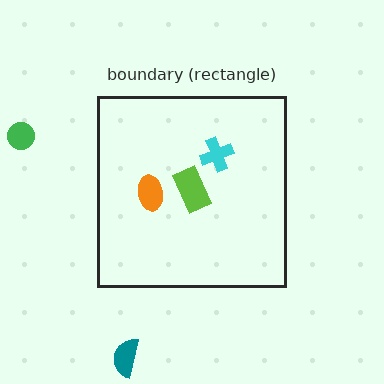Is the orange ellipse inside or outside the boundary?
Inside.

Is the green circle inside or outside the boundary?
Outside.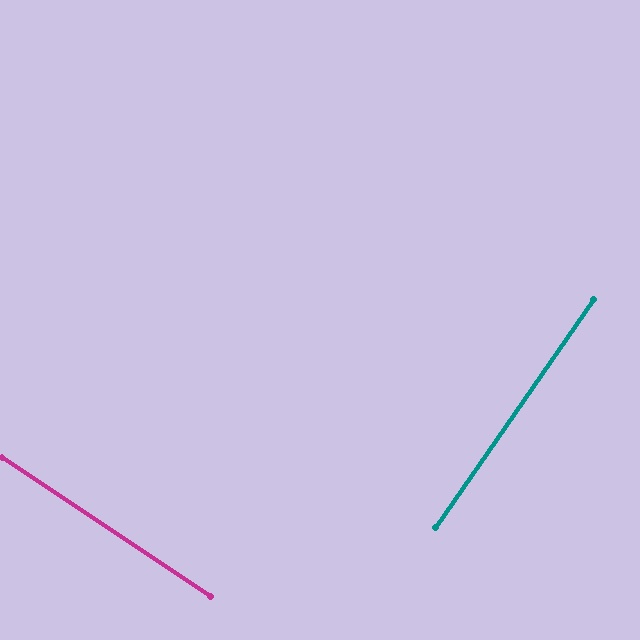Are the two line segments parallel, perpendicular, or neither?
Perpendicular — they meet at approximately 89°.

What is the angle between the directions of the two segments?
Approximately 89 degrees.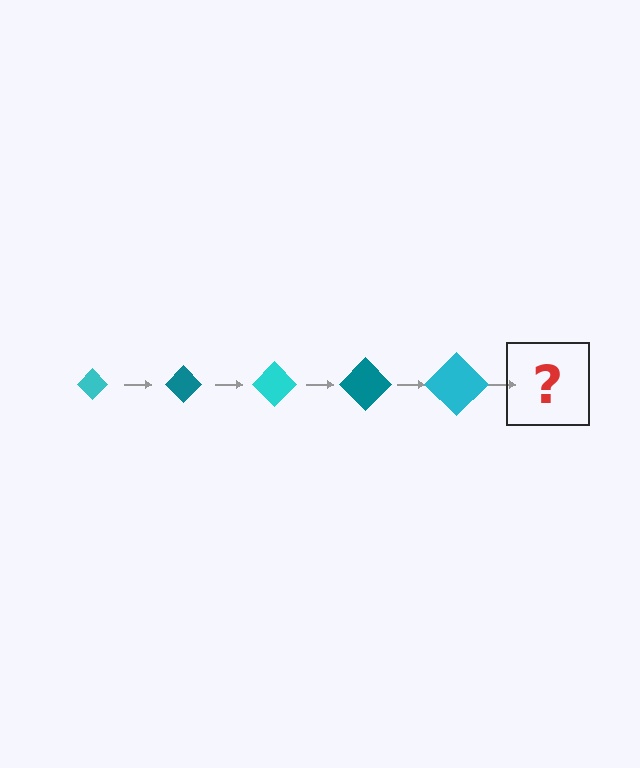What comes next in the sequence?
The next element should be a teal diamond, larger than the previous one.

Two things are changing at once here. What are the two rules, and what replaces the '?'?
The two rules are that the diamond grows larger each step and the color cycles through cyan and teal. The '?' should be a teal diamond, larger than the previous one.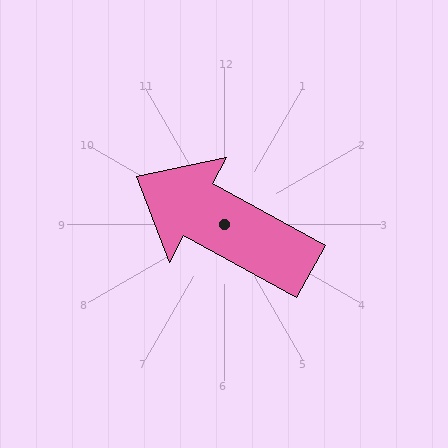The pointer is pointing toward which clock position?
Roughly 10 o'clock.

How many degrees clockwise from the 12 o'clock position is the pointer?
Approximately 299 degrees.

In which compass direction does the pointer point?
Northwest.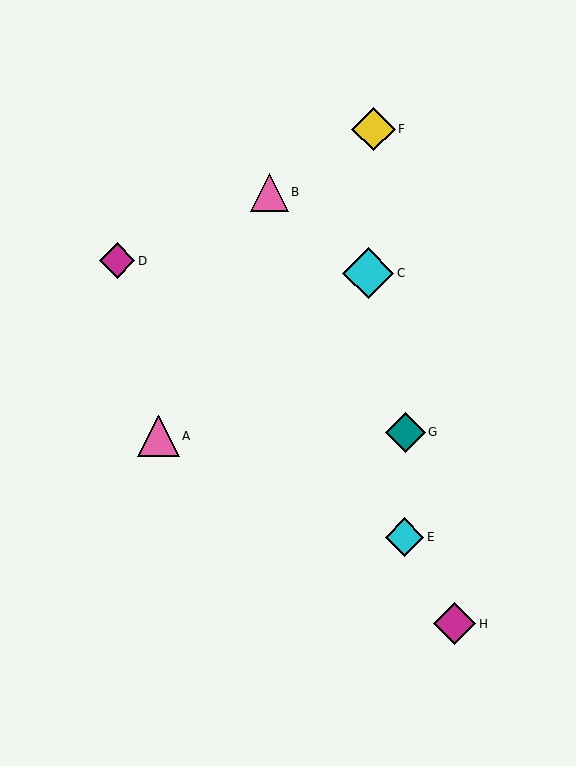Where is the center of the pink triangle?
The center of the pink triangle is at (269, 192).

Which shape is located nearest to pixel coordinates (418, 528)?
The cyan diamond (labeled E) at (404, 537) is nearest to that location.